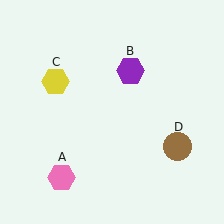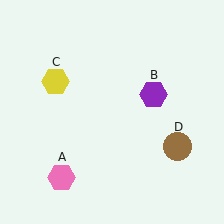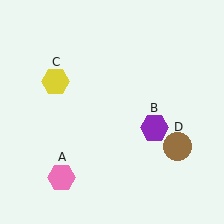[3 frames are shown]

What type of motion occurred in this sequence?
The purple hexagon (object B) rotated clockwise around the center of the scene.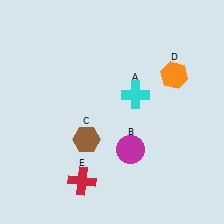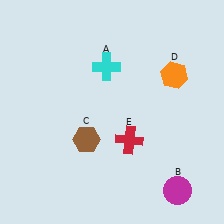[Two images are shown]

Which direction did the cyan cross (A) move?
The cyan cross (A) moved left.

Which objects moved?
The objects that moved are: the cyan cross (A), the magenta circle (B), the red cross (E).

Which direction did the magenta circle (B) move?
The magenta circle (B) moved right.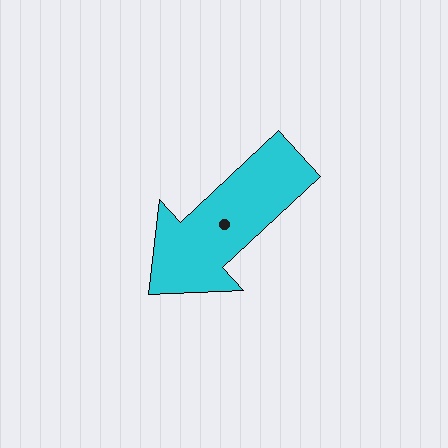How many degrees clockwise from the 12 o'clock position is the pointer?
Approximately 227 degrees.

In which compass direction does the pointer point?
Southwest.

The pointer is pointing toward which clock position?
Roughly 8 o'clock.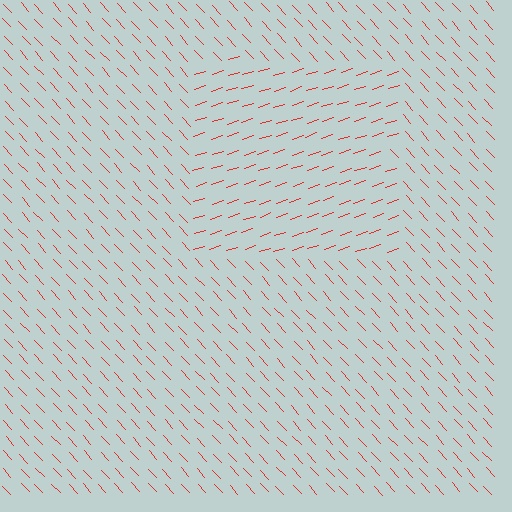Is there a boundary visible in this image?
Yes, there is a texture boundary formed by a change in line orientation.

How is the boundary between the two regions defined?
The boundary is defined purely by a change in line orientation (approximately 65 degrees difference). All lines are the same color and thickness.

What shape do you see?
I see a rectangle.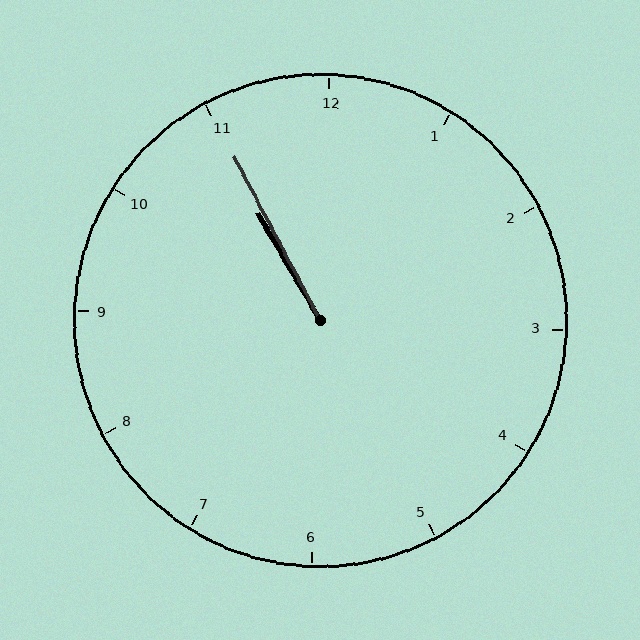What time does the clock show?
10:55.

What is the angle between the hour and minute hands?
Approximately 2 degrees.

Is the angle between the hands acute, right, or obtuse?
It is acute.